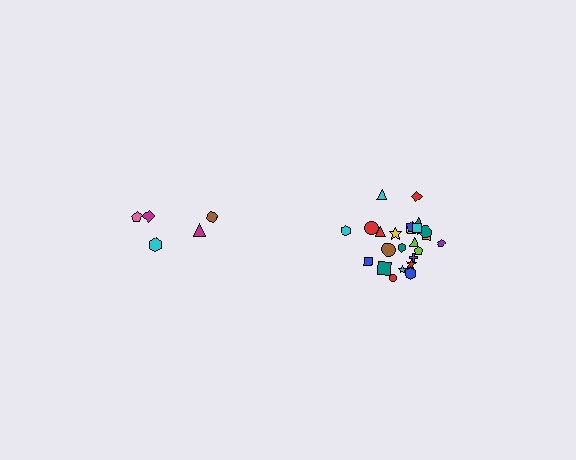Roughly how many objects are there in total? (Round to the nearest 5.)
Roughly 30 objects in total.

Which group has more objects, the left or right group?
The right group.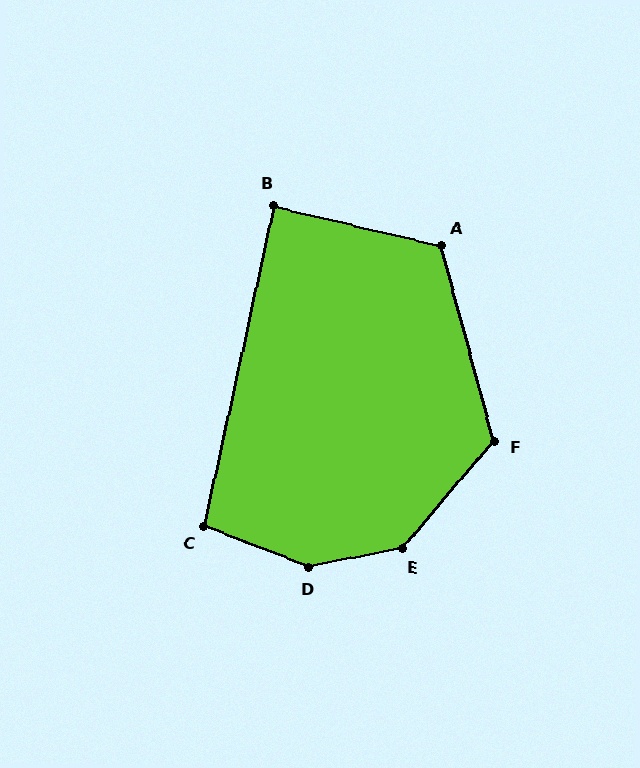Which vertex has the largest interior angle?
D, at approximately 147 degrees.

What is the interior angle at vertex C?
Approximately 99 degrees (obtuse).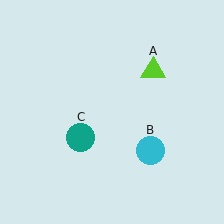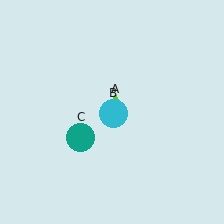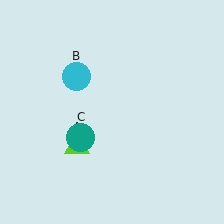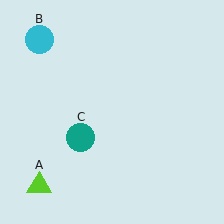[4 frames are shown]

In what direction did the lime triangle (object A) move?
The lime triangle (object A) moved down and to the left.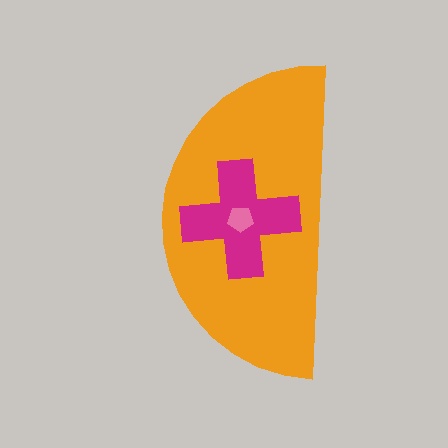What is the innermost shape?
The pink pentagon.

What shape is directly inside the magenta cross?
The pink pentagon.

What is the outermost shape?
The orange semicircle.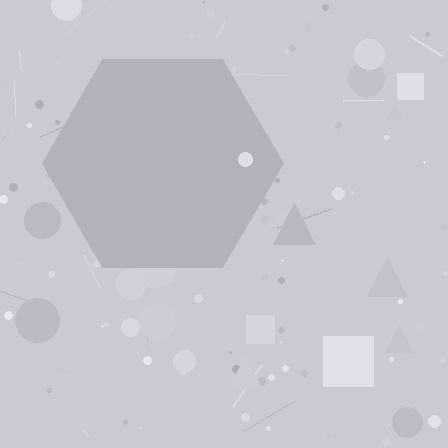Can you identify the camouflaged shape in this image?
The camouflaged shape is a hexagon.